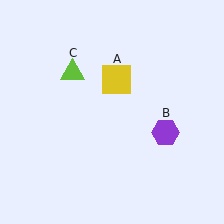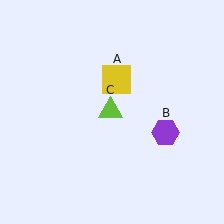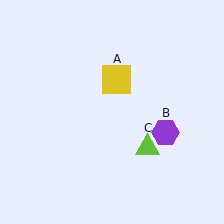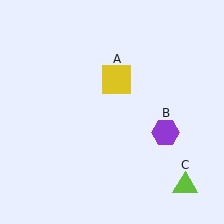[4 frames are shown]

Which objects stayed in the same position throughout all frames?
Yellow square (object A) and purple hexagon (object B) remained stationary.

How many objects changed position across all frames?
1 object changed position: lime triangle (object C).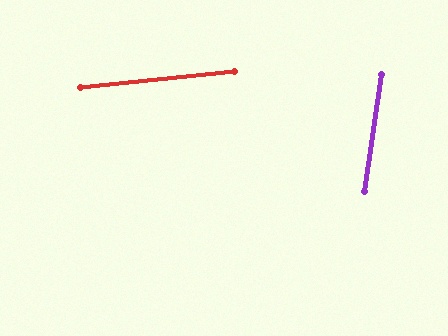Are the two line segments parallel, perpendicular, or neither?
Neither parallel nor perpendicular — they differ by about 75°.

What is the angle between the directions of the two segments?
Approximately 75 degrees.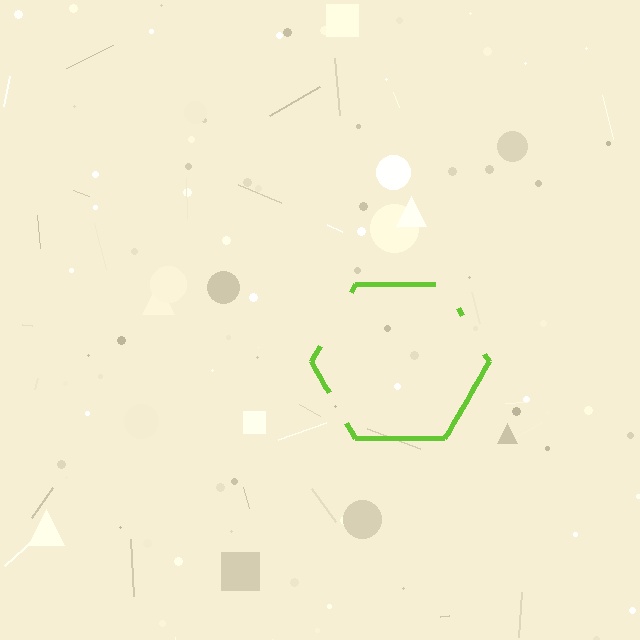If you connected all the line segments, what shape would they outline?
They would outline a hexagon.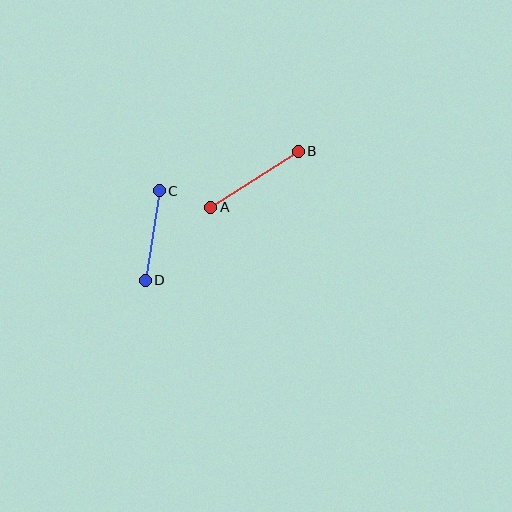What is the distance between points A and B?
The distance is approximately 104 pixels.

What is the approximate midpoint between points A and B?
The midpoint is at approximately (254, 179) pixels.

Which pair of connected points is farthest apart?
Points A and B are farthest apart.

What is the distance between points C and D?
The distance is approximately 91 pixels.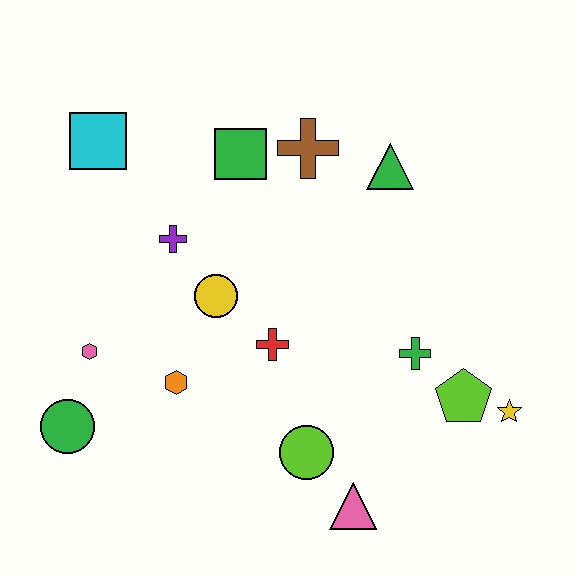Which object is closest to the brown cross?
The green square is closest to the brown cross.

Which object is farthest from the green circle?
The yellow star is farthest from the green circle.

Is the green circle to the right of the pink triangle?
No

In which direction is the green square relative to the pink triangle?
The green square is above the pink triangle.